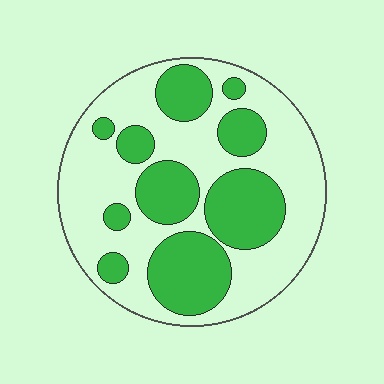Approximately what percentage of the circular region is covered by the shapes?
Approximately 40%.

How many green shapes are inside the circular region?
10.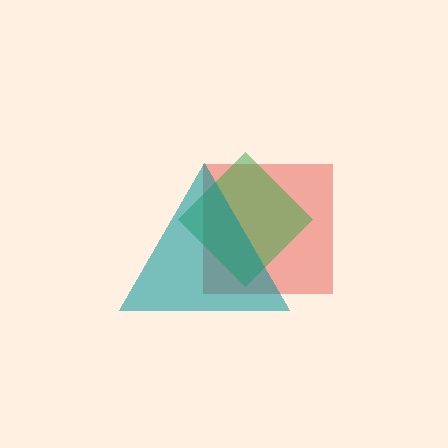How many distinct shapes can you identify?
There are 3 distinct shapes: a red square, a green diamond, a teal triangle.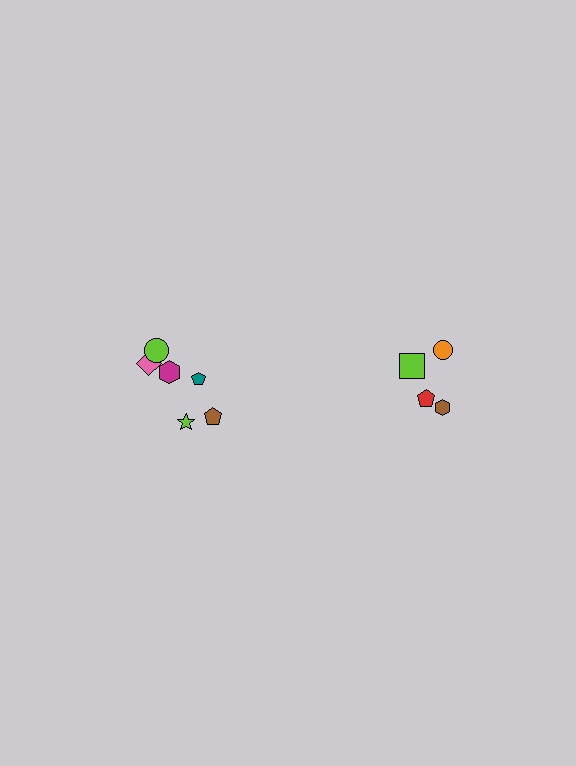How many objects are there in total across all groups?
There are 10 objects.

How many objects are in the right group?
There are 4 objects.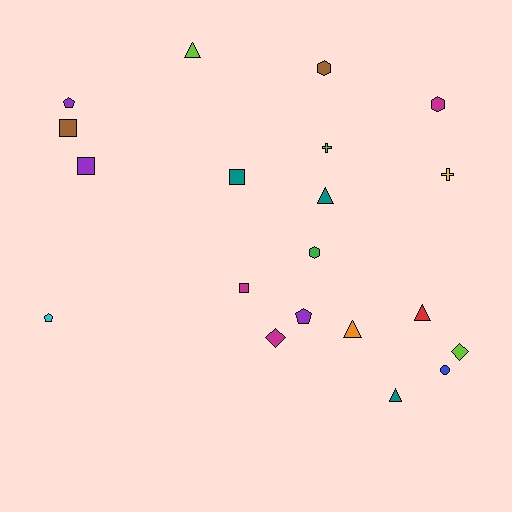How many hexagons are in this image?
There are 3 hexagons.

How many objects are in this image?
There are 20 objects.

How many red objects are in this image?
There is 1 red object.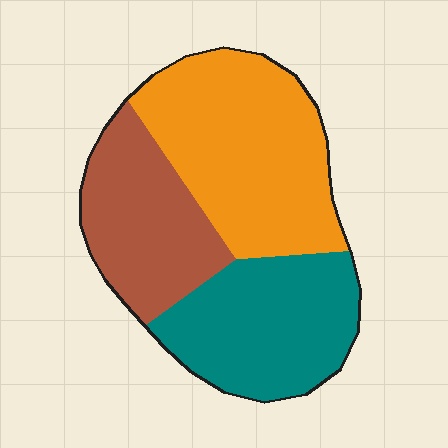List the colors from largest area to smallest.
From largest to smallest: orange, teal, brown.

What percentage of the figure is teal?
Teal covers around 30% of the figure.